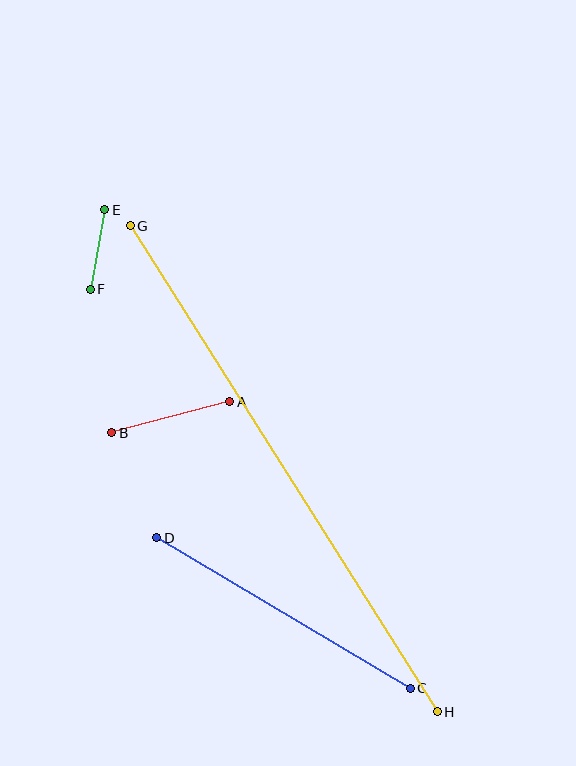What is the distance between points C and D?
The distance is approximately 295 pixels.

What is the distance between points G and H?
The distance is approximately 575 pixels.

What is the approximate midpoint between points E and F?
The midpoint is at approximately (97, 249) pixels.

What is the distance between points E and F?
The distance is approximately 81 pixels.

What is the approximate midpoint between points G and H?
The midpoint is at approximately (284, 469) pixels.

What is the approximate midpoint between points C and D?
The midpoint is at approximately (283, 613) pixels.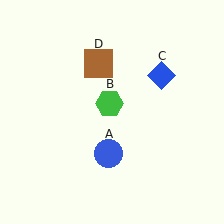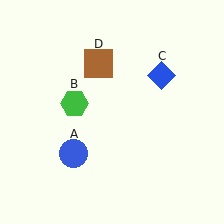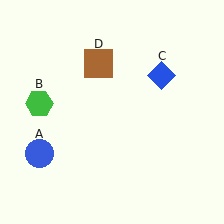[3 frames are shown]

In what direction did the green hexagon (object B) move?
The green hexagon (object B) moved left.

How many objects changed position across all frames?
2 objects changed position: blue circle (object A), green hexagon (object B).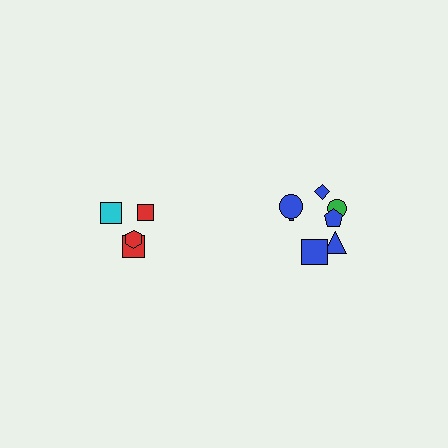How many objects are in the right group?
There are 7 objects.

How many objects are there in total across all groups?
There are 11 objects.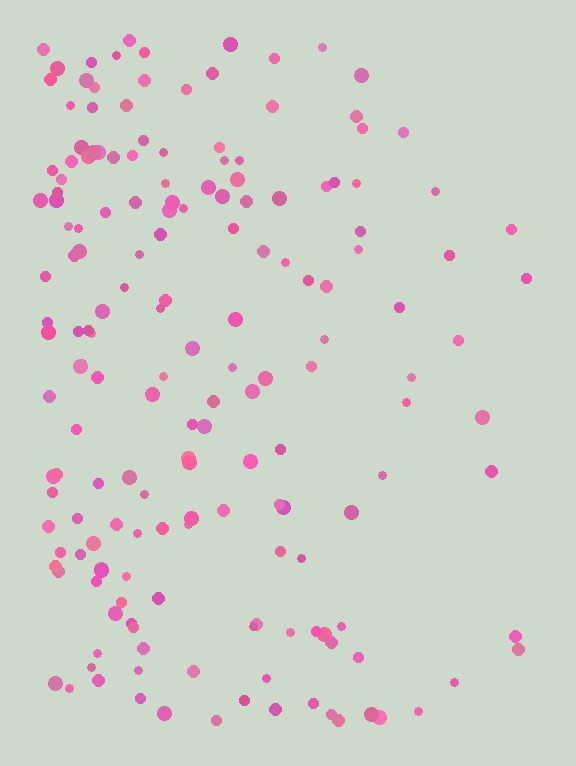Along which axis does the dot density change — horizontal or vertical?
Horizontal.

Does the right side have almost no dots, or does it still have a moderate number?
Still a moderate number, just noticeably fewer than the left.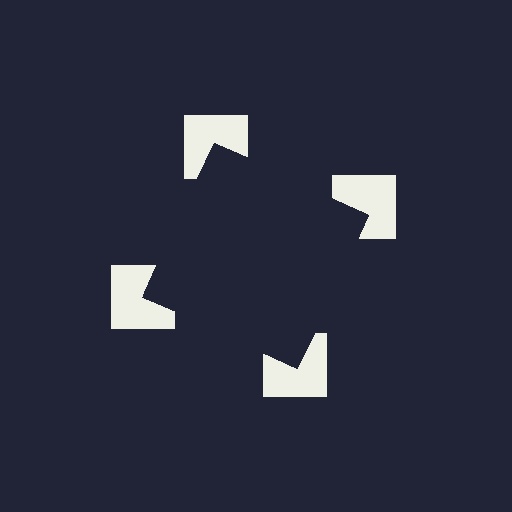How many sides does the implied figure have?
4 sides.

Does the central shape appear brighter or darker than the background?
It typically appears slightly darker than the background, even though no actual brightness change is drawn.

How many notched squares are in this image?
There are 4 — one at each vertex of the illusory square.